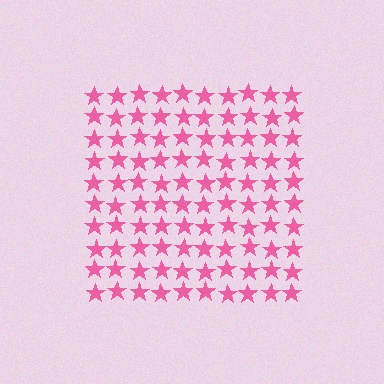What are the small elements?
The small elements are stars.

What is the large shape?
The large shape is a square.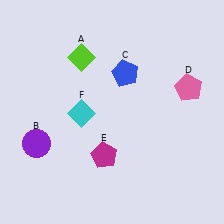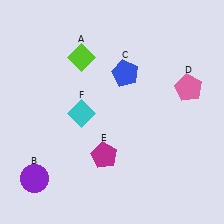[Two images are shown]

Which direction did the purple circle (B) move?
The purple circle (B) moved down.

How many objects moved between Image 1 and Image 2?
1 object moved between the two images.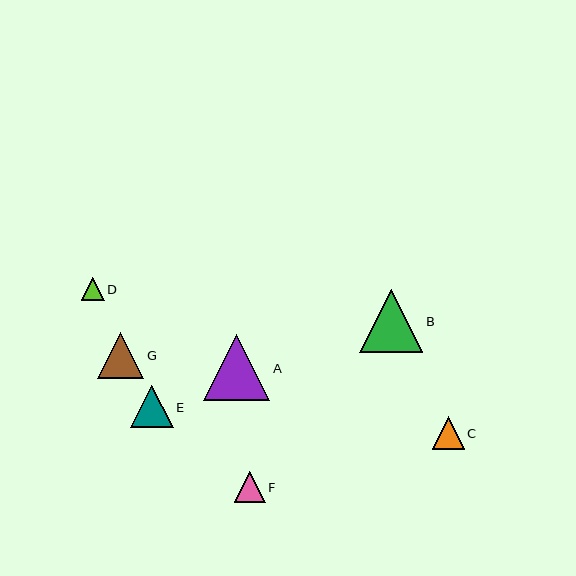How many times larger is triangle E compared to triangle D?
Triangle E is approximately 1.9 times the size of triangle D.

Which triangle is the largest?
Triangle A is the largest with a size of approximately 66 pixels.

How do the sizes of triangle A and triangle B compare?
Triangle A and triangle B are approximately the same size.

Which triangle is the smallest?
Triangle D is the smallest with a size of approximately 23 pixels.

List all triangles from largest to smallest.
From largest to smallest: A, B, G, E, C, F, D.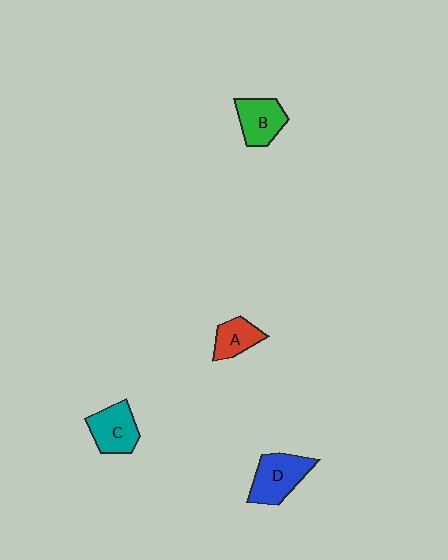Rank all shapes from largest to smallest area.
From largest to smallest: D (blue), C (teal), B (green), A (red).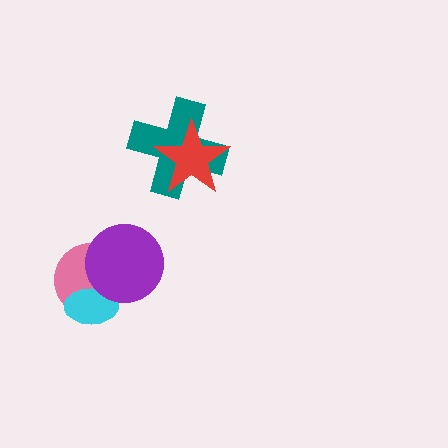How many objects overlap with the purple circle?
2 objects overlap with the purple circle.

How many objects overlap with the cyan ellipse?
2 objects overlap with the cyan ellipse.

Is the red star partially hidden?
No, no other shape covers it.